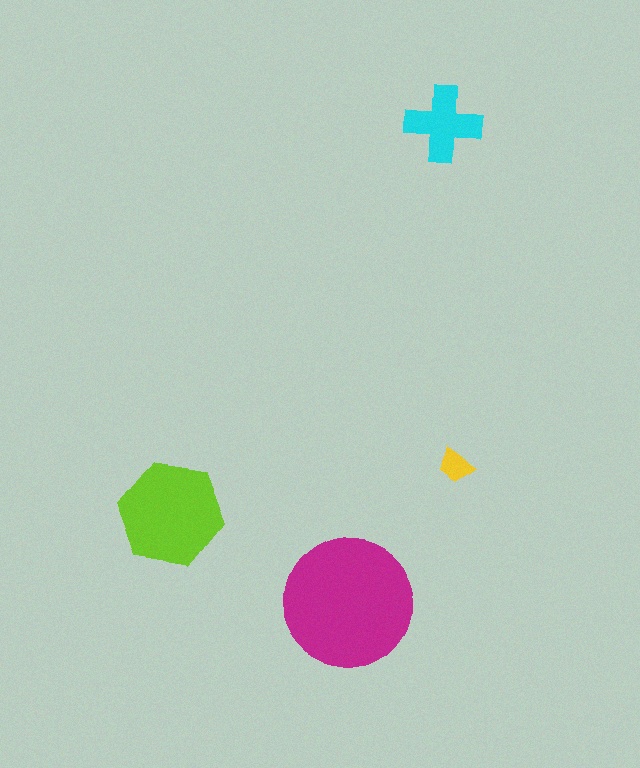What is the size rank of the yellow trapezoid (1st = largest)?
4th.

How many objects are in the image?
There are 4 objects in the image.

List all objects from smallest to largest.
The yellow trapezoid, the cyan cross, the lime hexagon, the magenta circle.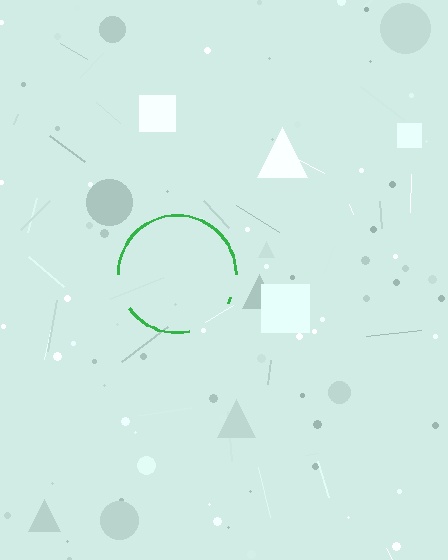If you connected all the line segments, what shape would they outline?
They would outline a circle.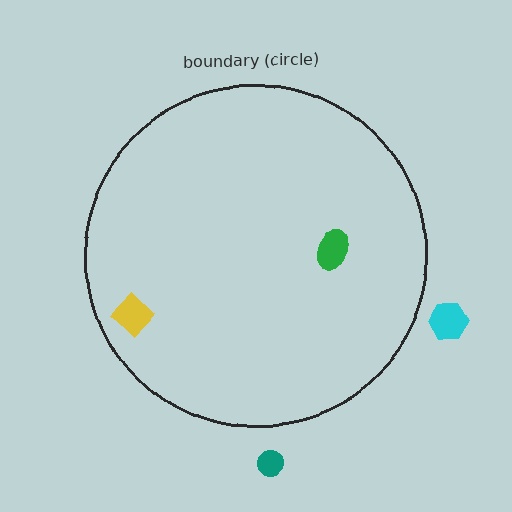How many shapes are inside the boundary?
2 inside, 2 outside.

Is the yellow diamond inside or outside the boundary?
Inside.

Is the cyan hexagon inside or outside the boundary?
Outside.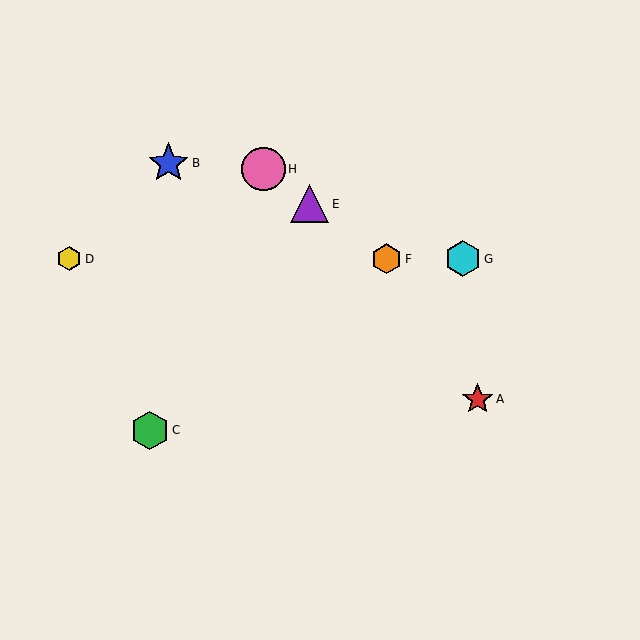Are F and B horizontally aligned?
No, F is at y≈259 and B is at y≈163.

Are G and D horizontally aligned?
Yes, both are at y≈259.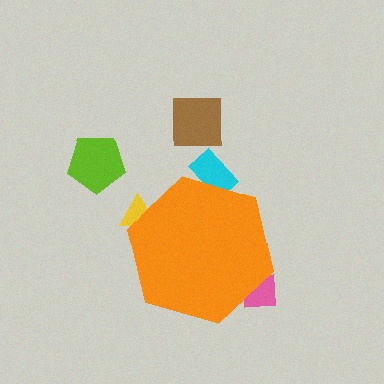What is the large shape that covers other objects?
An orange hexagon.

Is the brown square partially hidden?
No, the brown square is fully visible.